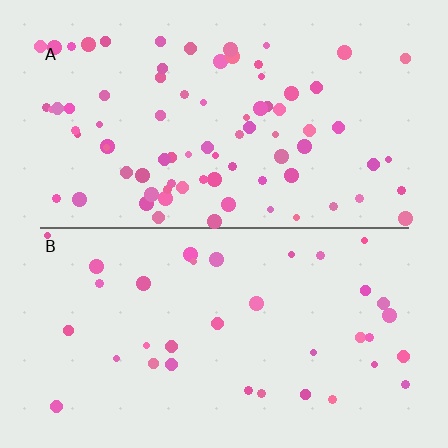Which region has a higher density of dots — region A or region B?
A (the top).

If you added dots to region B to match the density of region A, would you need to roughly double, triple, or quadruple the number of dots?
Approximately double.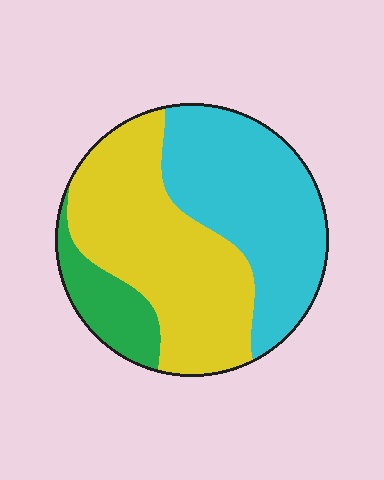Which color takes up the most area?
Yellow, at roughly 45%.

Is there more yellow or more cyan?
Yellow.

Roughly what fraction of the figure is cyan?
Cyan takes up about two fifths (2/5) of the figure.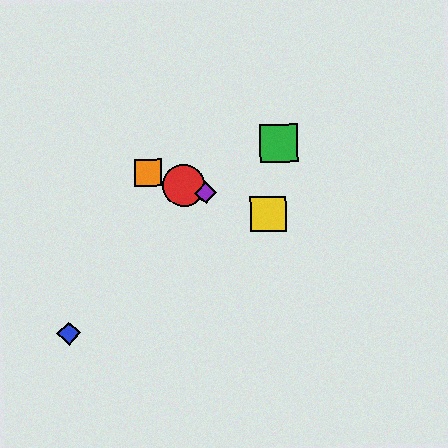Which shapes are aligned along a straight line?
The red circle, the yellow square, the purple diamond, the orange square are aligned along a straight line.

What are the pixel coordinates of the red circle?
The red circle is at (183, 185).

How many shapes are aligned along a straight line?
4 shapes (the red circle, the yellow square, the purple diamond, the orange square) are aligned along a straight line.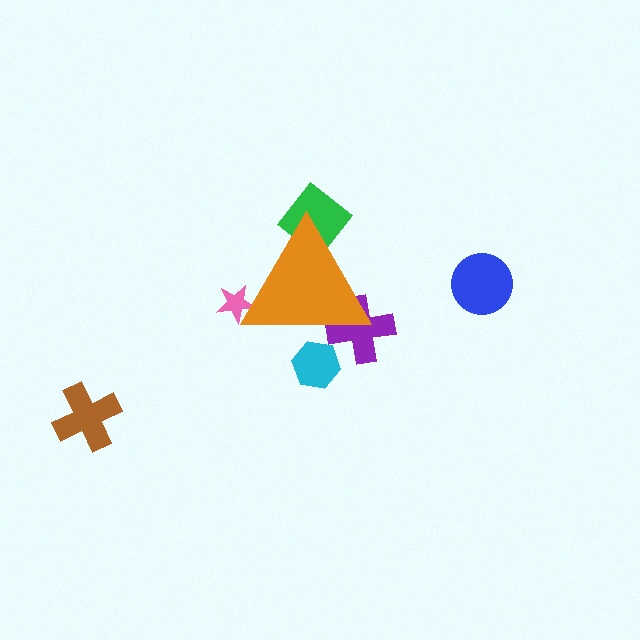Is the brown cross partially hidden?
No, the brown cross is fully visible.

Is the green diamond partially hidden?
Yes, the green diamond is partially hidden behind the orange triangle.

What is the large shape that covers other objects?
An orange triangle.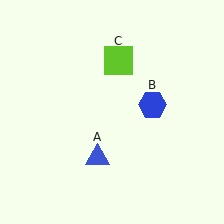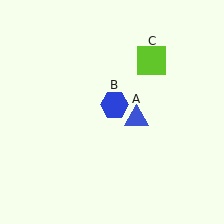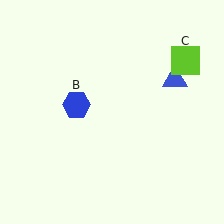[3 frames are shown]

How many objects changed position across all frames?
3 objects changed position: blue triangle (object A), blue hexagon (object B), lime square (object C).